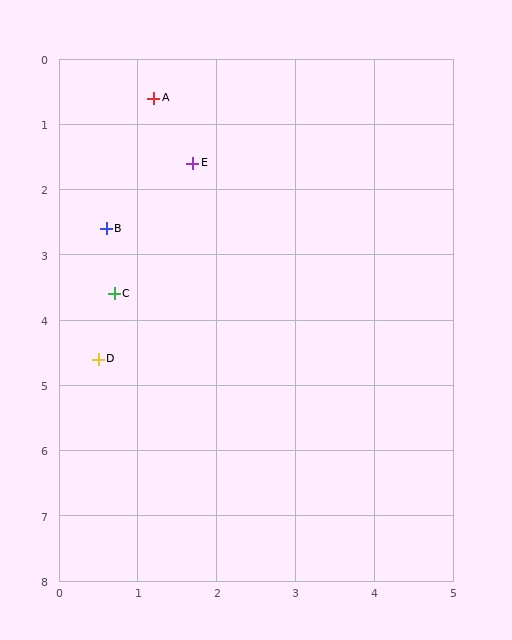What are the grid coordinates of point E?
Point E is at approximately (1.7, 1.6).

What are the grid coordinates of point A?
Point A is at approximately (1.2, 0.6).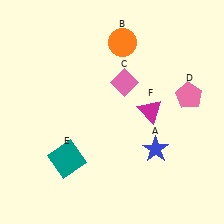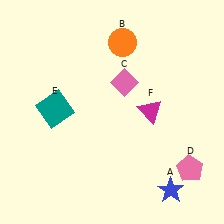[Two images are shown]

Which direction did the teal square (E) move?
The teal square (E) moved up.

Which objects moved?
The objects that moved are: the blue star (A), the pink pentagon (D), the teal square (E).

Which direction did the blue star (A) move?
The blue star (A) moved down.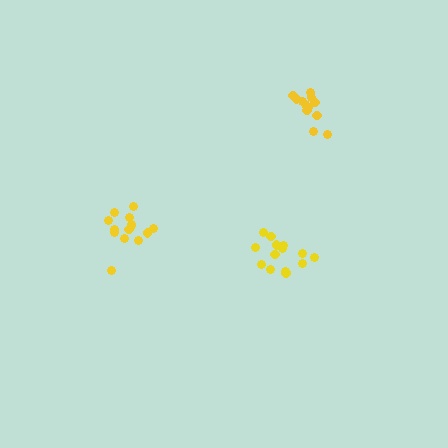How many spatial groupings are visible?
There are 3 spatial groupings.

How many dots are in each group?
Group 1: 14 dots, Group 2: 14 dots, Group 3: 12 dots (40 total).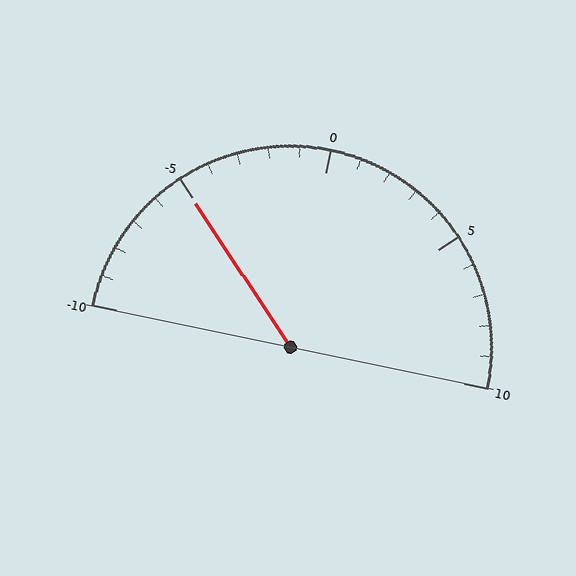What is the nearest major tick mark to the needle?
The nearest major tick mark is -5.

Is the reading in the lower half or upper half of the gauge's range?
The reading is in the lower half of the range (-10 to 10).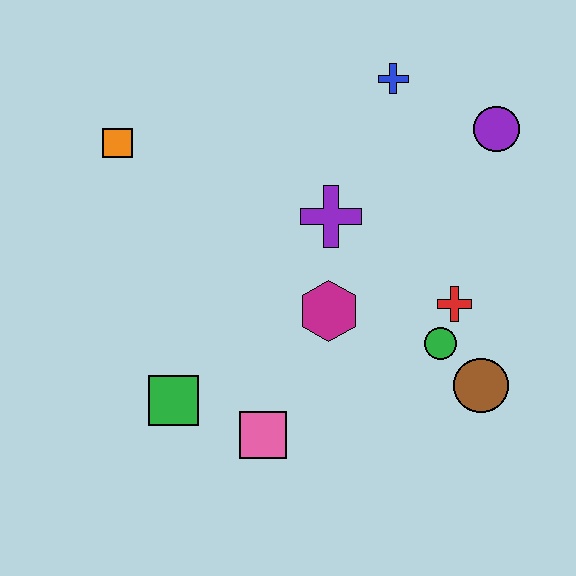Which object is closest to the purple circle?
The blue cross is closest to the purple circle.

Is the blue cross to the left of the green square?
No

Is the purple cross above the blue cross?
No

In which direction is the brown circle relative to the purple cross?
The brown circle is below the purple cross.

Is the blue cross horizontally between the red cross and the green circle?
No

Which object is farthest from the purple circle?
The green square is farthest from the purple circle.